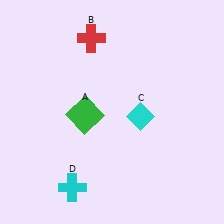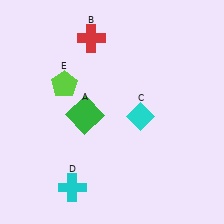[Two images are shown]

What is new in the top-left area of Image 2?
A lime pentagon (E) was added in the top-left area of Image 2.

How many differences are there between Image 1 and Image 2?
There is 1 difference between the two images.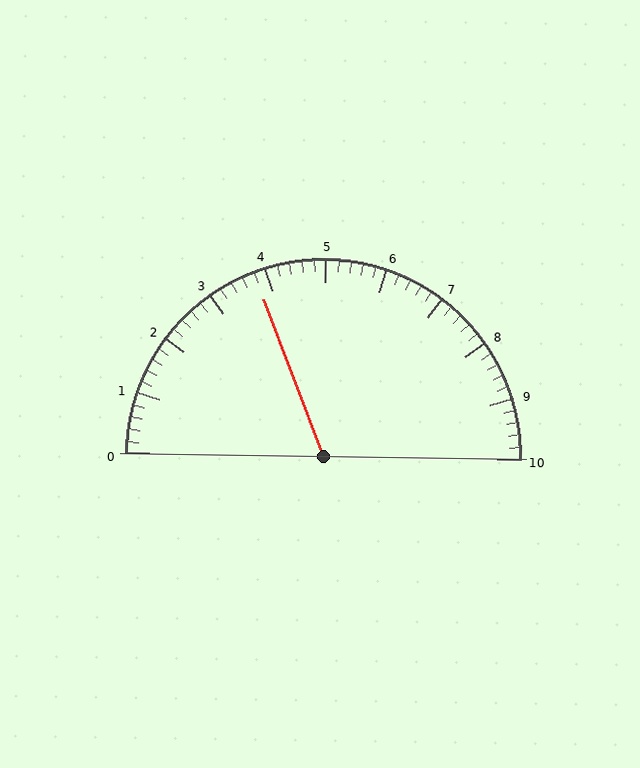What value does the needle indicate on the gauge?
The needle indicates approximately 3.8.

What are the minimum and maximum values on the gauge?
The gauge ranges from 0 to 10.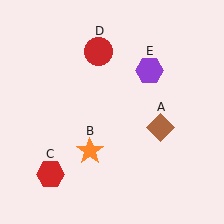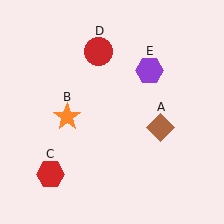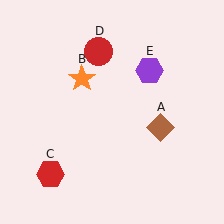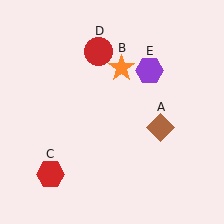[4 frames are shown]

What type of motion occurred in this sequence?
The orange star (object B) rotated clockwise around the center of the scene.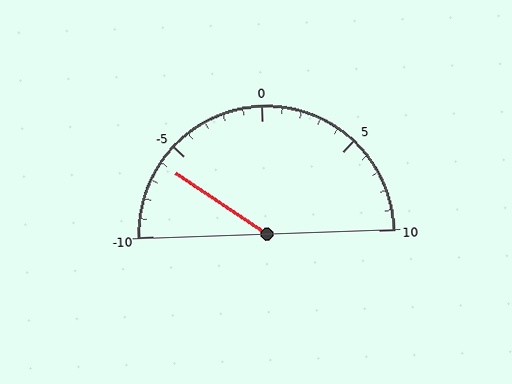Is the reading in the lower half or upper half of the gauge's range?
The reading is in the lower half of the range (-10 to 10).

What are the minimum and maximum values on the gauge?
The gauge ranges from -10 to 10.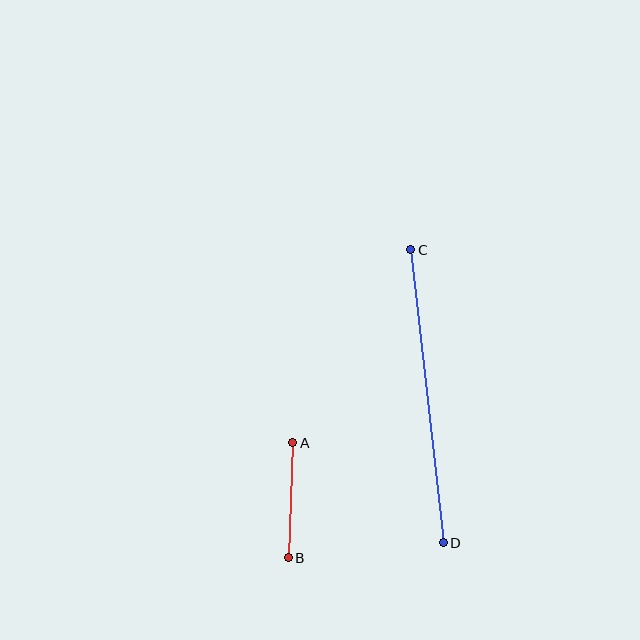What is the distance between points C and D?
The distance is approximately 295 pixels.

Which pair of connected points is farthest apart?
Points C and D are farthest apart.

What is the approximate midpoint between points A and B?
The midpoint is at approximately (291, 500) pixels.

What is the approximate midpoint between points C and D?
The midpoint is at approximately (427, 396) pixels.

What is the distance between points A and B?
The distance is approximately 115 pixels.